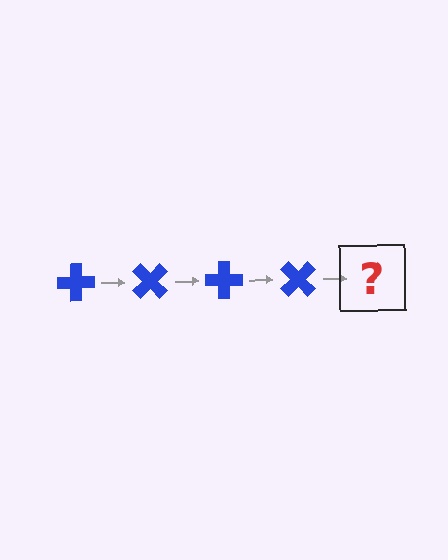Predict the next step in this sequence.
The next step is a blue cross rotated 180 degrees.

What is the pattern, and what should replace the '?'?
The pattern is that the cross rotates 45 degrees each step. The '?' should be a blue cross rotated 180 degrees.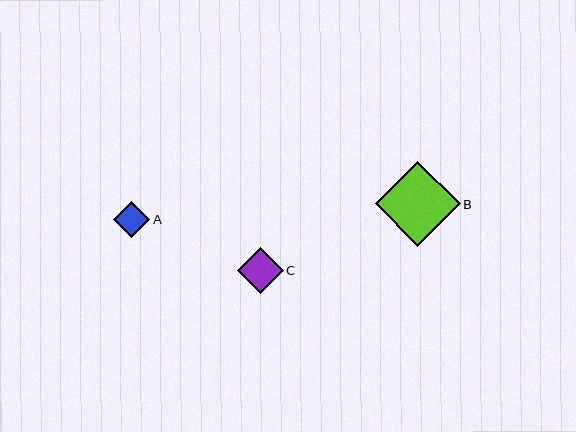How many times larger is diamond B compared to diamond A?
Diamond B is approximately 2.4 times the size of diamond A.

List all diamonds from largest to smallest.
From largest to smallest: B, C, A.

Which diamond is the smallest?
Diamond A is the smallest with a size of approximately 36 pixels.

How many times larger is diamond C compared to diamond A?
Diamond C is approximately 1.3 times the size of diamond A.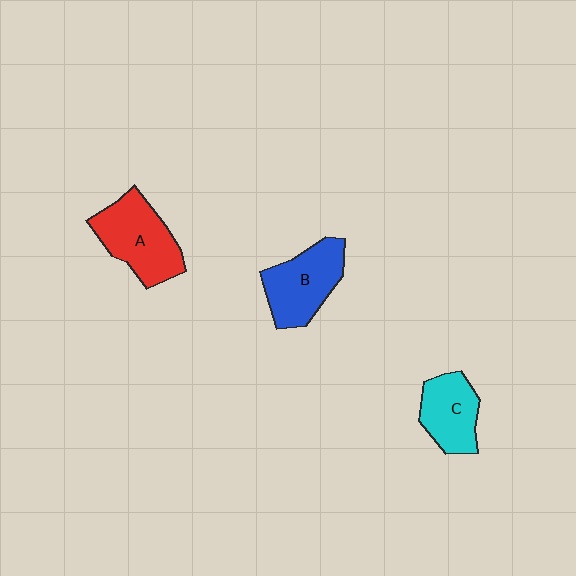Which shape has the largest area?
Shape A (red).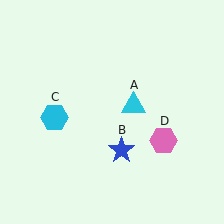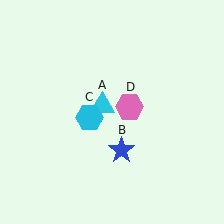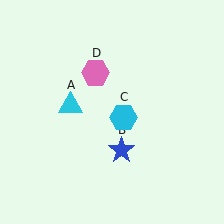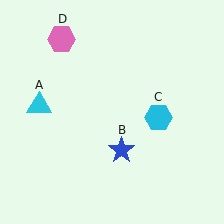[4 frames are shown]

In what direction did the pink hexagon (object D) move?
The pink hexagon (object D) moved up and to the left.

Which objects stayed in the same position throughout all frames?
Blue star (object B) remained stationary.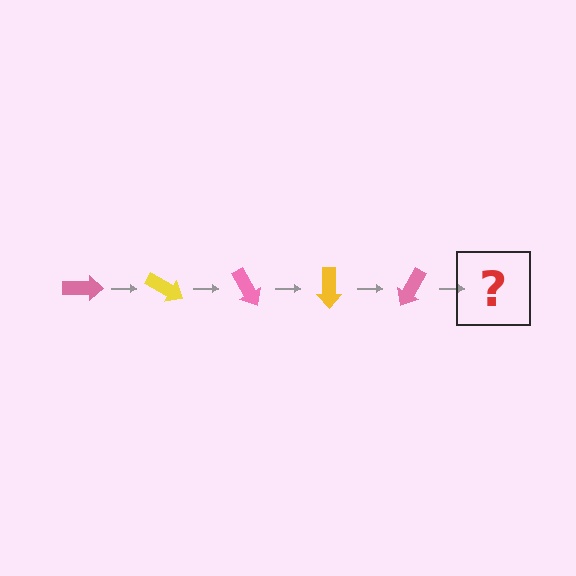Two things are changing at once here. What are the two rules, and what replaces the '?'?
The two rules are that it rotates 30 degrees each step and the color cycles through pink and yellow. The '?' should be a yellow arrow, rotated 150 degrees from the start.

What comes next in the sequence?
The next element should be a yellow arrow, rotated 150 degrees from the start.